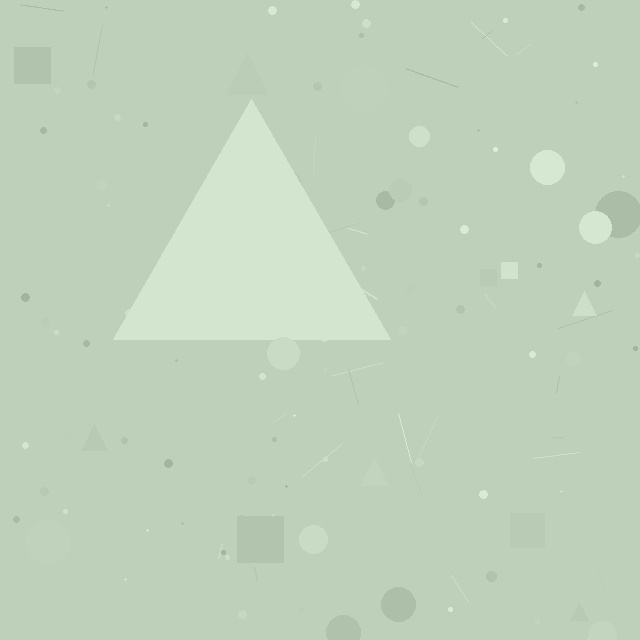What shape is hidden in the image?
A triangle is hidden in the image.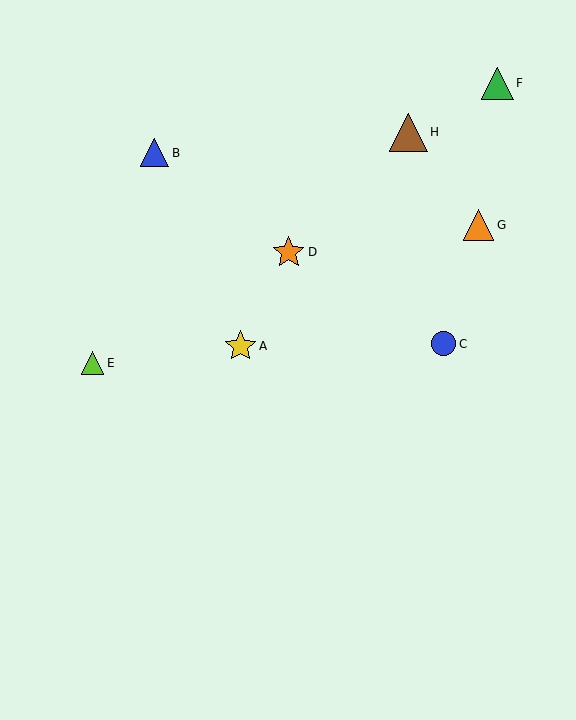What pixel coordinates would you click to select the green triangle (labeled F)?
Click at (497, 83) to select the green triangle F.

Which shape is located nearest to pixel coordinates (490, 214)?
The orange triangle (labeled G) at (478, 225) is nearest to that location.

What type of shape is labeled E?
Shape E is a lime triangle.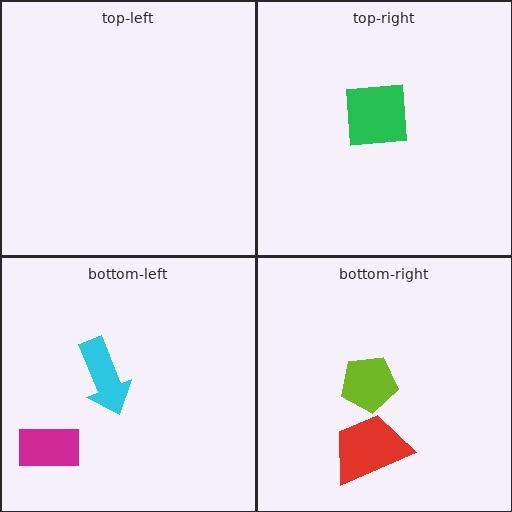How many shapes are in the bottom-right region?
2.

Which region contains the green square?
The top-right region.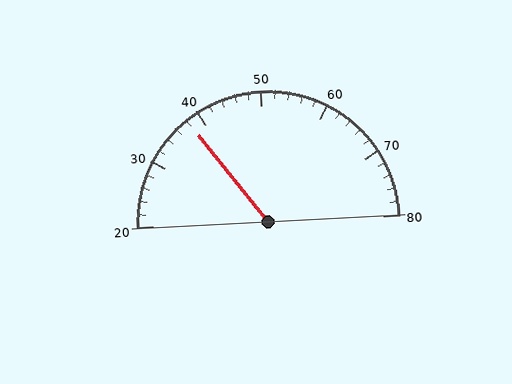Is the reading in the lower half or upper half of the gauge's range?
The reading is in the lower half of the range (20 to 80).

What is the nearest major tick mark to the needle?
The nearest major tick mark is 40.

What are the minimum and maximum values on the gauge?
The gauge ranges from 20 to 80.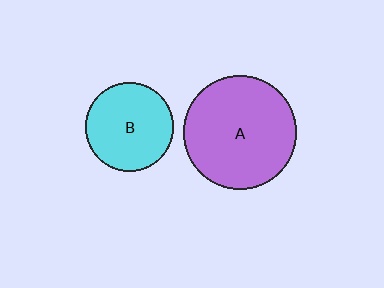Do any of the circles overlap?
No, none of the circles overlap.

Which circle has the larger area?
Circle A (purple).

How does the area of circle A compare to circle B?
Approximately 1.7 times.